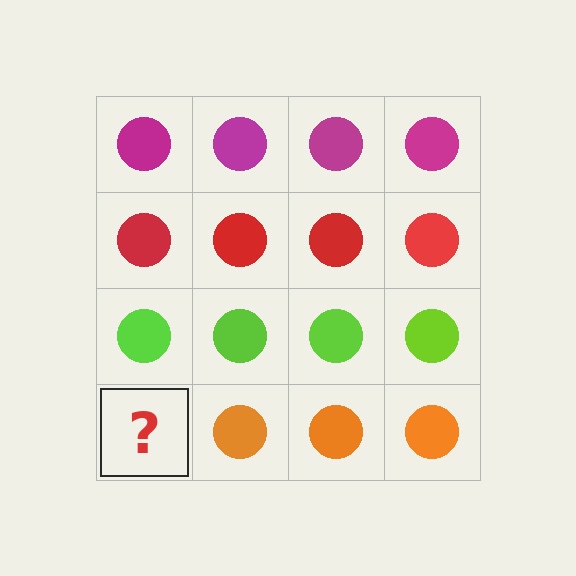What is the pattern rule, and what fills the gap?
The rule is that each row has a consistent color. The gap should be filled with an orange circle.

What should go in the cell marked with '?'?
The missing cell should contain an orange circle.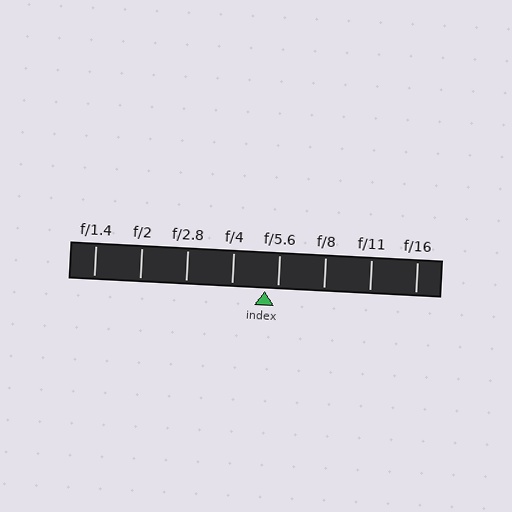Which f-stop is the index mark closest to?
The index mark is closest to f/5.6.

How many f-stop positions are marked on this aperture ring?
There are 8 f-stop positions marked.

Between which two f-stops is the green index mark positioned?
The index mark is between f/4 and f/5.6.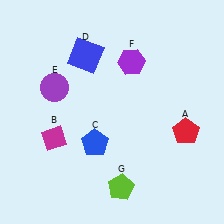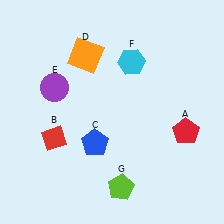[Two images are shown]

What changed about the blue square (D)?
In Image 1, D is blue. In Image 2, it changed to orange.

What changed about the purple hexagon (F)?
In Image 1, F is purple. In Image 2, it changed to cyan.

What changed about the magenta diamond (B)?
In Image 1, B is magenta. In Image 2, it changed to red.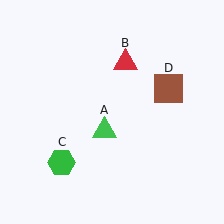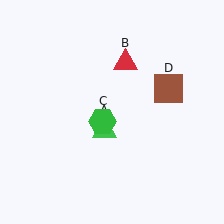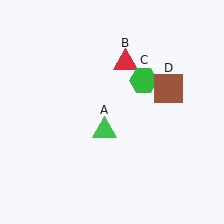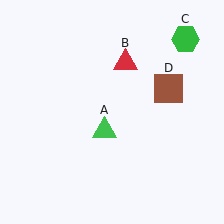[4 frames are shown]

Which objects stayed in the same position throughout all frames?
Green triangle (object A) and red triangle (object B) and brown square (object D) remained stationary.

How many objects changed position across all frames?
1 object changed position: green hexagon (object C).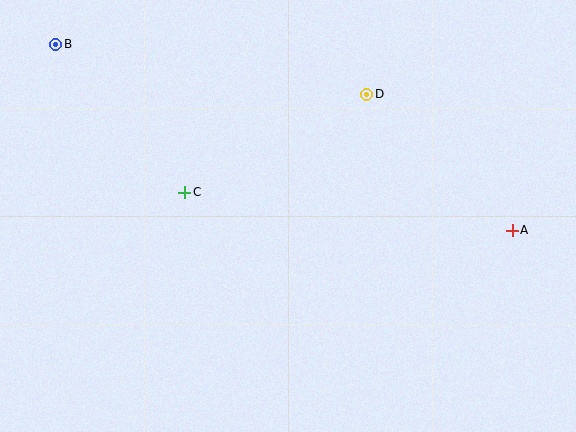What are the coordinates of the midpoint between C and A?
The midpoint between C and A is at (348, 211).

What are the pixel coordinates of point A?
Point A is at (512, 230).